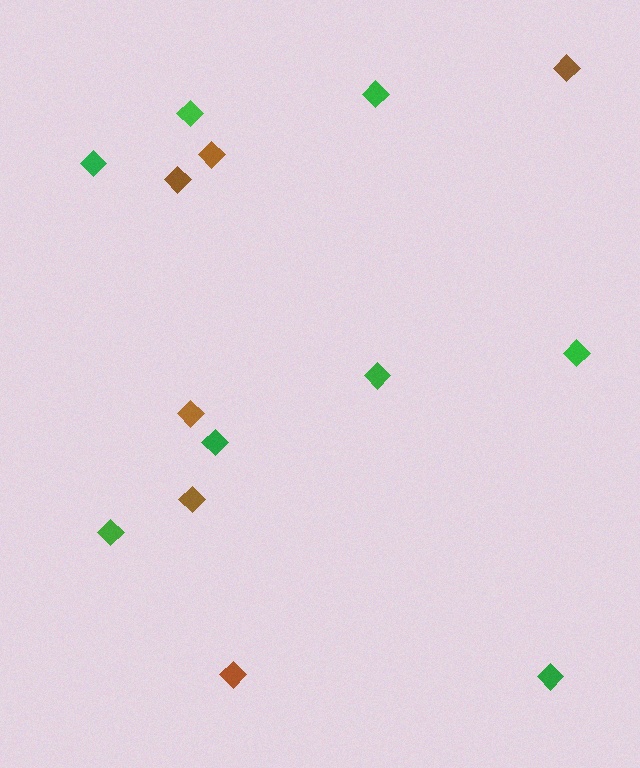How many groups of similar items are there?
There are 2 groups: one group of brown diamonds (6) and one group of green diamonds (8).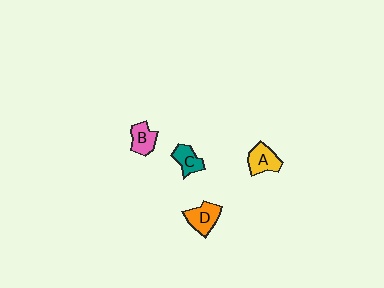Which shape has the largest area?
Shape D (orange).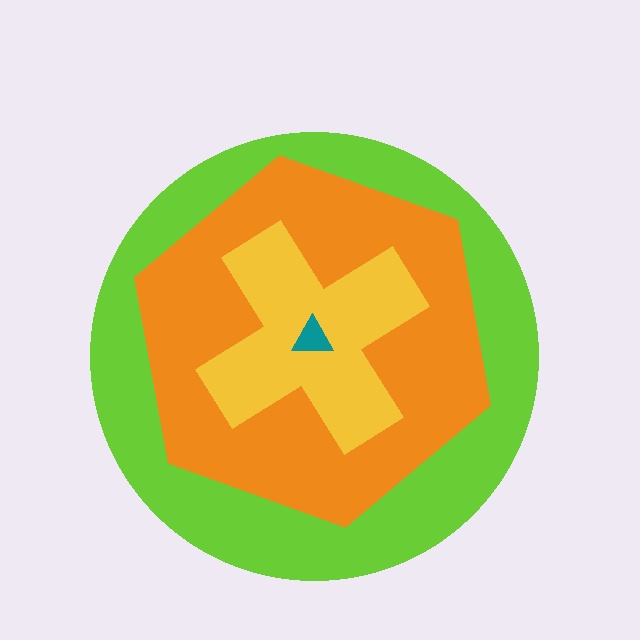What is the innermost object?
The teal triangle.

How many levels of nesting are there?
4.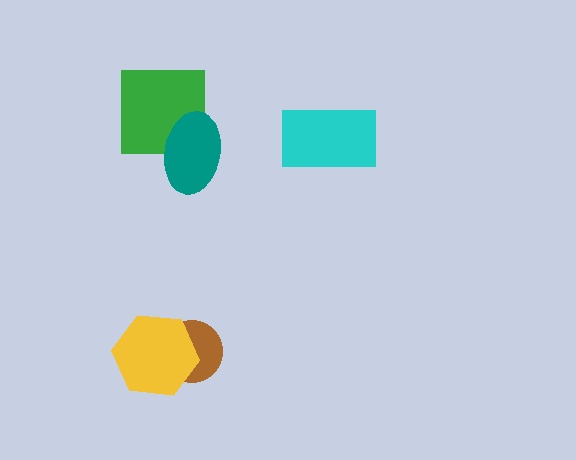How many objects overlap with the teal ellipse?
1 object overlaps with the teal ellipse.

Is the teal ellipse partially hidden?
No, no other shape covers it.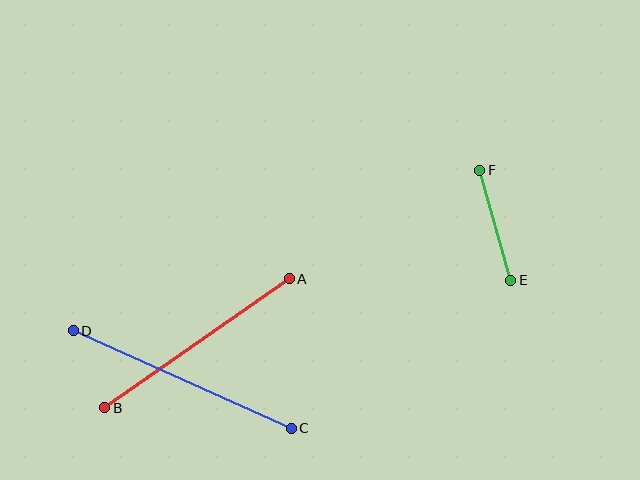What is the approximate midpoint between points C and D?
The midpoint is at approximately (182, 379) pixels.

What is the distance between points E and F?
The distance is approximately 114 pixels.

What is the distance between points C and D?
The distance is approximately 239 pixels.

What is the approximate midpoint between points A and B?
The midpoint is at approximately (197, 343) pixels.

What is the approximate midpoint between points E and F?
The midpoint is at approximately (495, 225) pixels.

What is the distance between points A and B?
The distance is approximately 225 pixels.